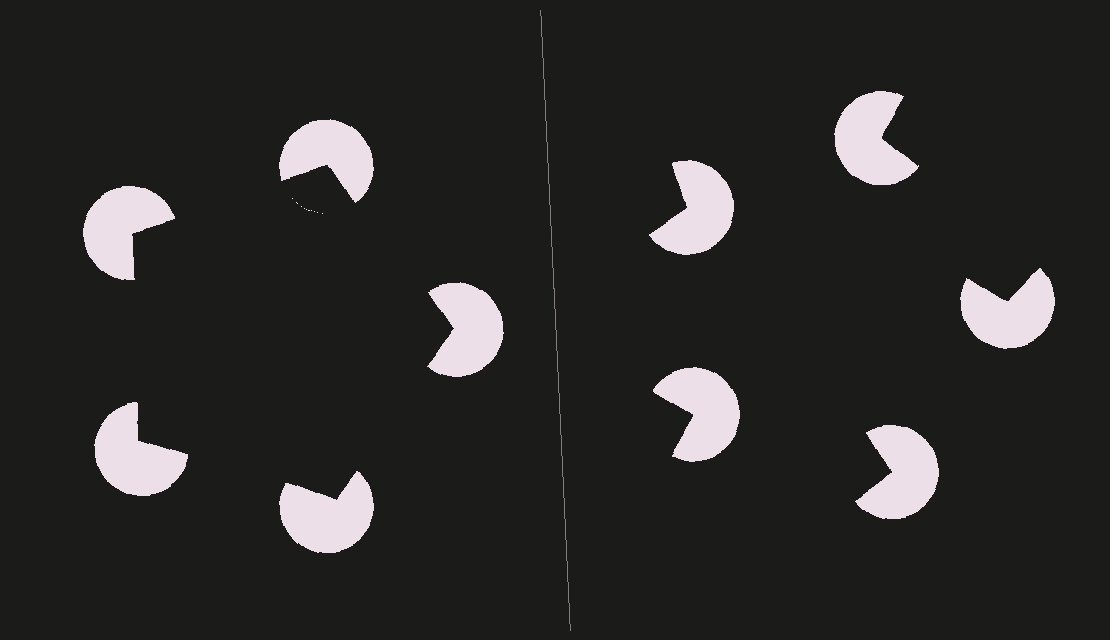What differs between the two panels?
The pac-man discs are positioned identically on both sides; only the wedge orientations differ. On the left they align to a pentagon; on the right they are misaligned.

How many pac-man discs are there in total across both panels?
10 — 5 on each side.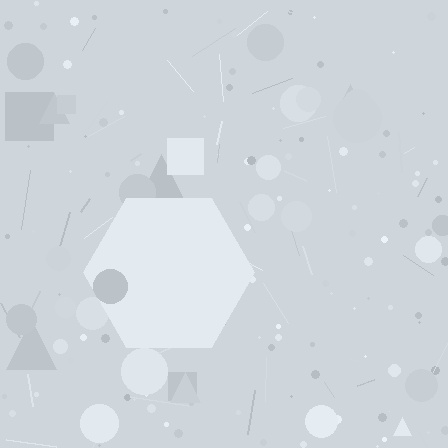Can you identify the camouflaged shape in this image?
The camouflaged shape is a hexagon.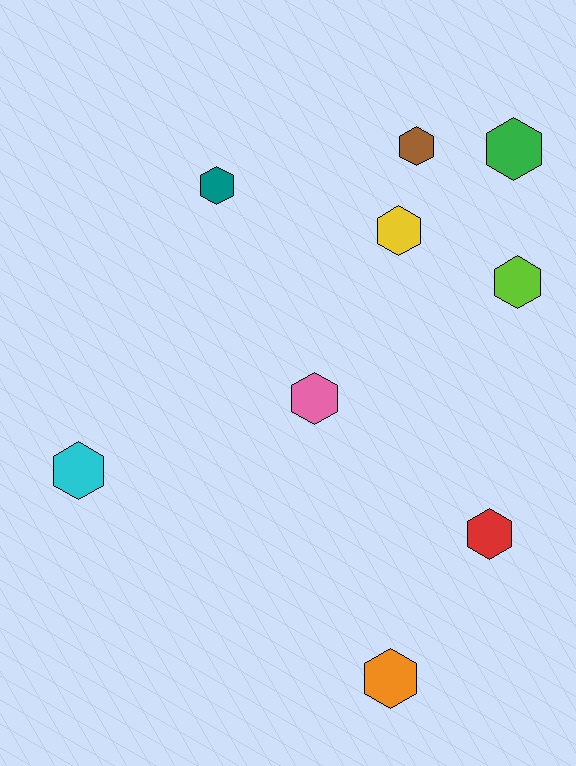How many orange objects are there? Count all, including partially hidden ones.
There is 1 orange object.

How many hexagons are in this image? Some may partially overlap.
There are 9 hexagons.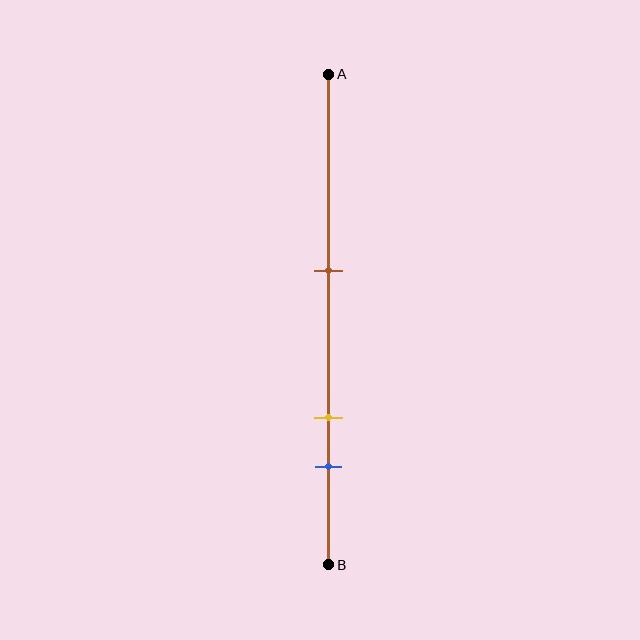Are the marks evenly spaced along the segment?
No, the marks are not evenly spaced.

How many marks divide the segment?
There are 3 marks dividing the segment.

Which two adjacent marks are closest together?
The yellow and blue marks are the closest adjacent pair.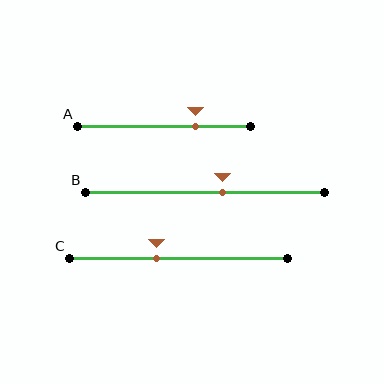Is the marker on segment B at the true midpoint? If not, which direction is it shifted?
No, the marker on segment B is shifted to the right by about 7% of the segment length.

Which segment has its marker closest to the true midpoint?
Segment B has its marker closest to the true midpoint.